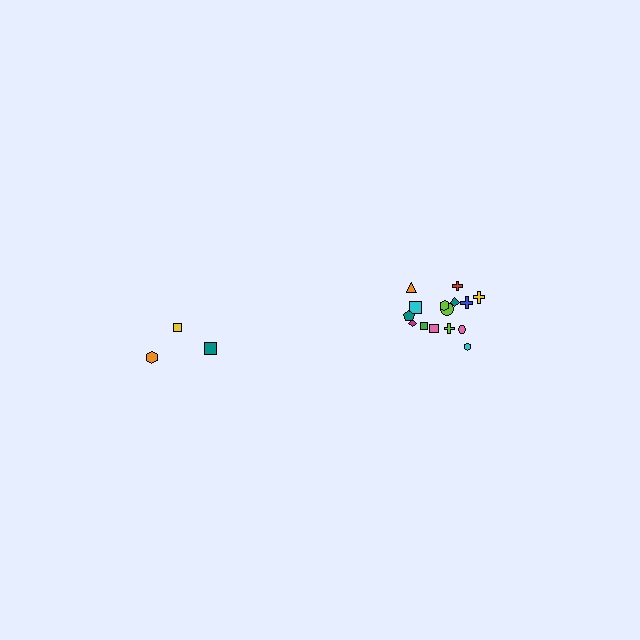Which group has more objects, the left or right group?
The right group.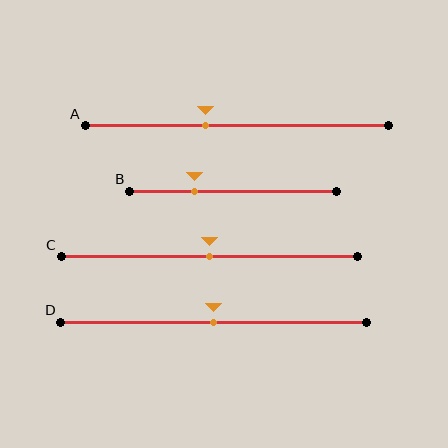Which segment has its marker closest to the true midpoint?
Segment C has its marker closest to the true midpoint.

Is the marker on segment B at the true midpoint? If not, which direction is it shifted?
No, the marker on segment B is shifted to the left by about 19% of the segment length.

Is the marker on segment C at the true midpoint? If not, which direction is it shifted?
Yes, the marker on segment C is at the true midpoint.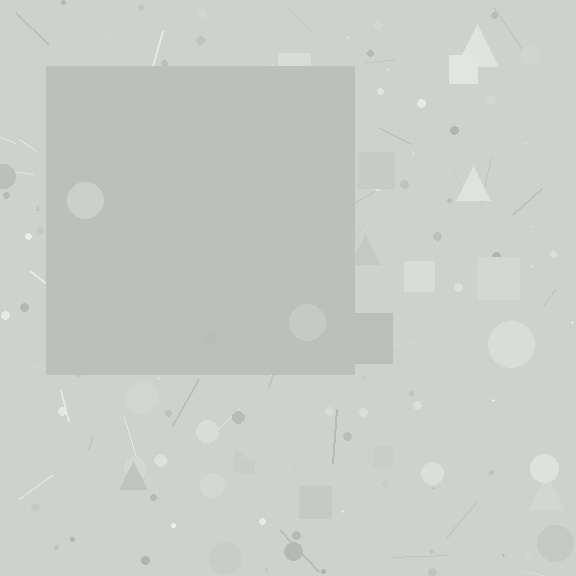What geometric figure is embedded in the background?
A square is embedded in the background.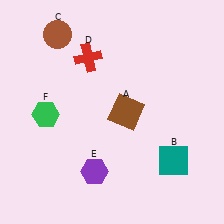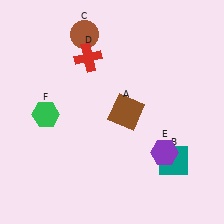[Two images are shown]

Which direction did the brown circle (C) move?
The brown circle (C) moved right.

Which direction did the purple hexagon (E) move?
The purple hexagon (E) moved right.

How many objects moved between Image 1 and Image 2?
2 objects moved between the two images.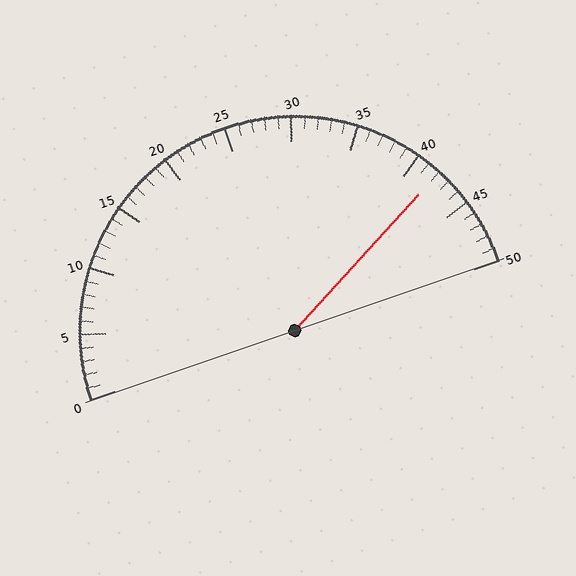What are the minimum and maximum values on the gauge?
The gauge ranges from 0 to 50.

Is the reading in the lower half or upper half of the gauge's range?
The reading is in the upper half of the range (0 to 50).